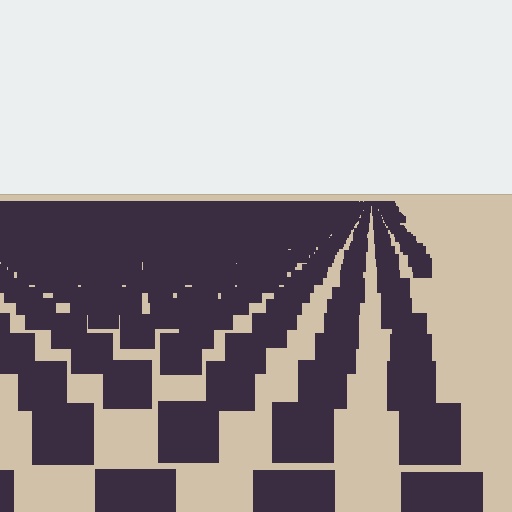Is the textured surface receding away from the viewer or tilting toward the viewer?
The surface is receding away from the viewer. Texture elements get smaller and denser toward the top.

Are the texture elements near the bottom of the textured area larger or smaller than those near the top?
Larger. Near the bottom, elements are closer to the viewer and appear at a bigger on-screen size.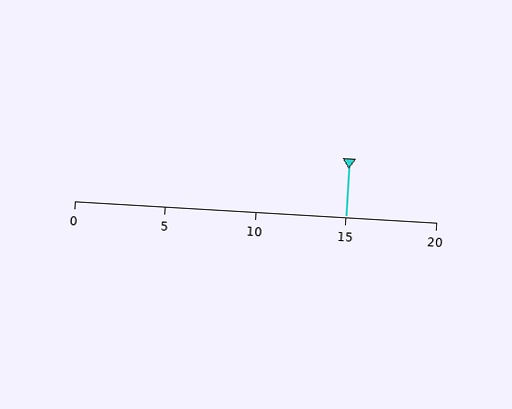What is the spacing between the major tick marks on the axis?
The major ticks are spaced 5 apart.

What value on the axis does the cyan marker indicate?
The marker indicates approximately 15.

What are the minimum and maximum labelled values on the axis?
The axis runs from 0 to 20.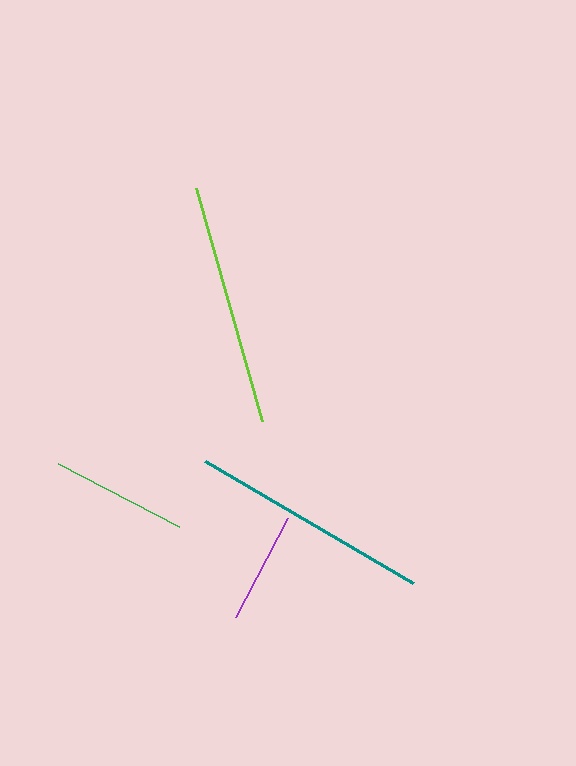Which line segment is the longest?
The lime line is the longest at approximately 243 pixels.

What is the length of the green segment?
The green segment is approximately 137 pixels long.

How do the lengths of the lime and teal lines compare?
The lime and teal lines are approximately the same length.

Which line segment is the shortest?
The purple line is the shortest at approximately 112 pixels.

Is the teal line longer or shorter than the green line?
The teal line is longer than the green line.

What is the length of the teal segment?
The teal segment is approximately 241 pixels long.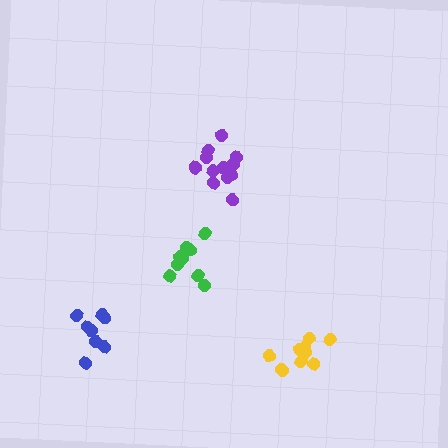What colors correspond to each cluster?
The clusters are colored: purple, blue, green, yellow.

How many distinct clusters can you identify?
There are 4 distinct clusters.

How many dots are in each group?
Group 1: 12 dots, Group 2: 8 dots, Group 3: 9 dots, Group 4: 11 dots (40 total).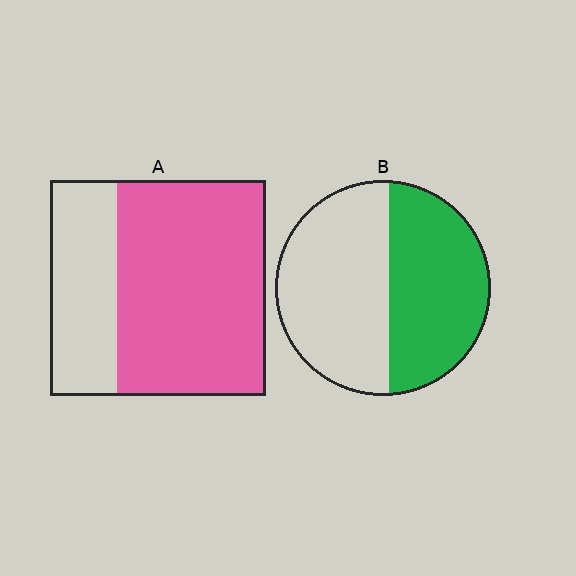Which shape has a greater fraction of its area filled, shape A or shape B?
Shape A.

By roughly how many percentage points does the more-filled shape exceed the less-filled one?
By roughly 25 percentage points (A over B).